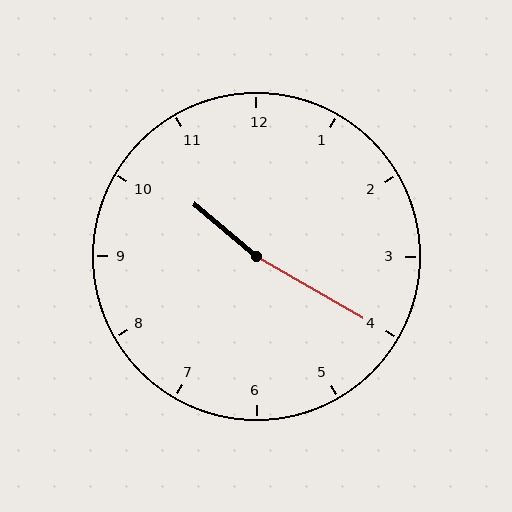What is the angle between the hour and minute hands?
Approximately 170 degrees.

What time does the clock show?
10:20.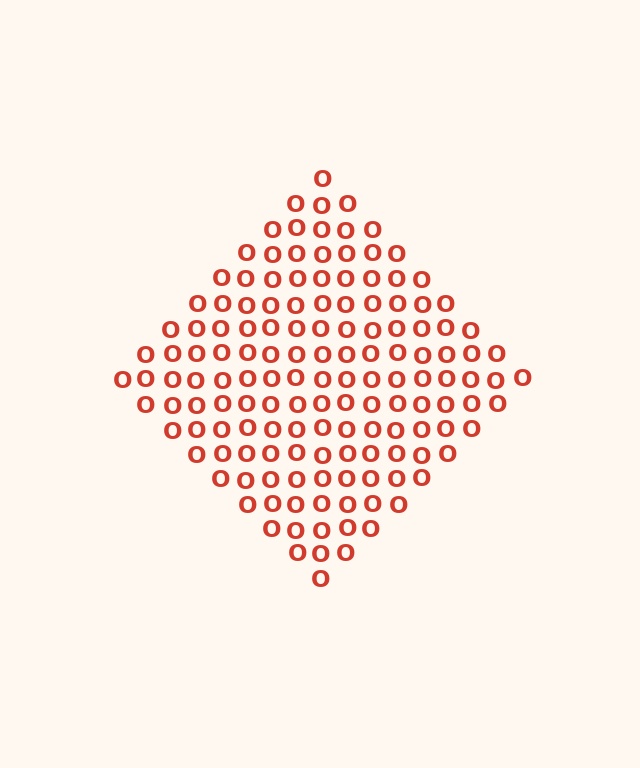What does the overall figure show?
The overall figure shows a diamond.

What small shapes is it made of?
It is made of small letter O's.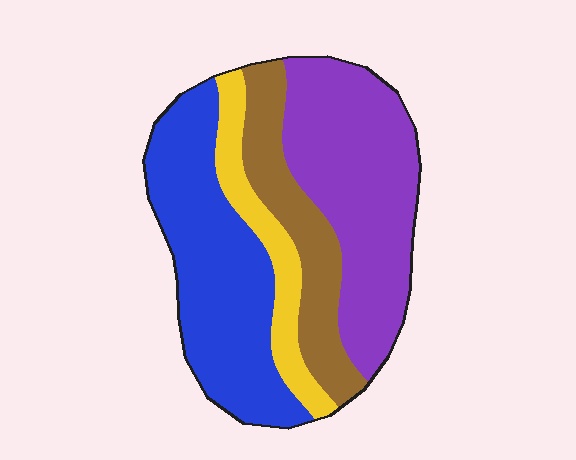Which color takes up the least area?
Yellow, at roughly 10%.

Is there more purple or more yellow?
Purple.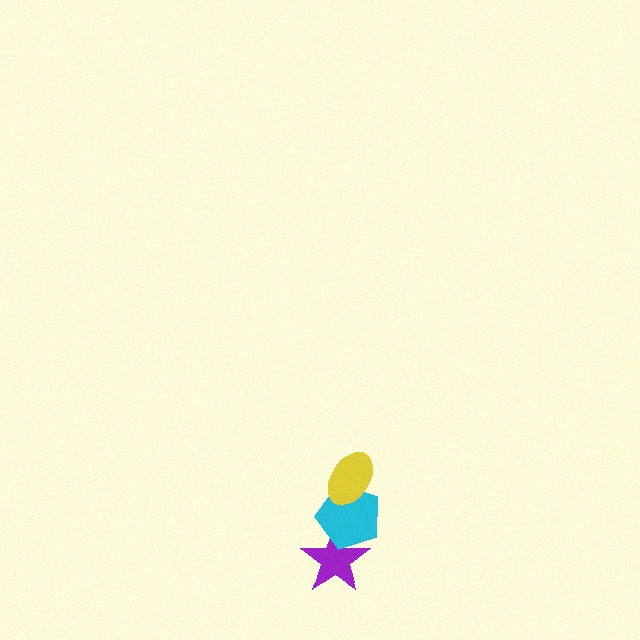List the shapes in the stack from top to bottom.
From top to bottom: the yellow ellipse, the cyan pentagon, the purple star.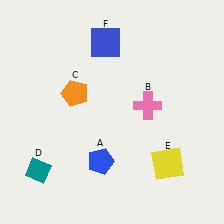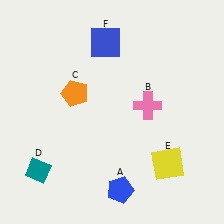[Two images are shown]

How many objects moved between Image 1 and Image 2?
1 object moved between the two images.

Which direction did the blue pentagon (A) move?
The blue pentagon (A) moved down.